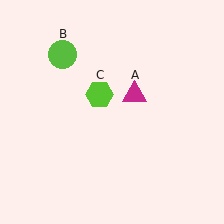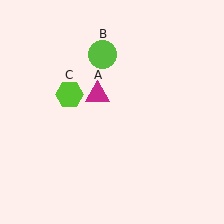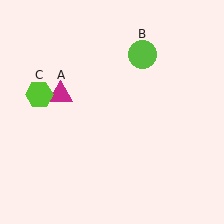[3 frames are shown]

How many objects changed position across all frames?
3 objects changed position: magenta triangle (object A), lime circle (object B), lime hexagon (object C).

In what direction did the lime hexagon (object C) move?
The lime hexagon (object C) moved left.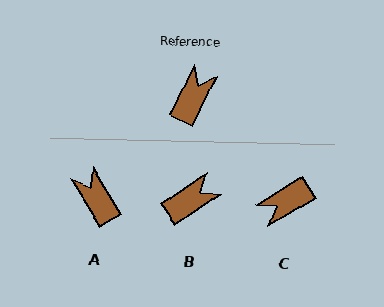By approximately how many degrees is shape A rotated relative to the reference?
Approximately 56 degrees counter-clockwise.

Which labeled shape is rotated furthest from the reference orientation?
C, about 146 degrees away.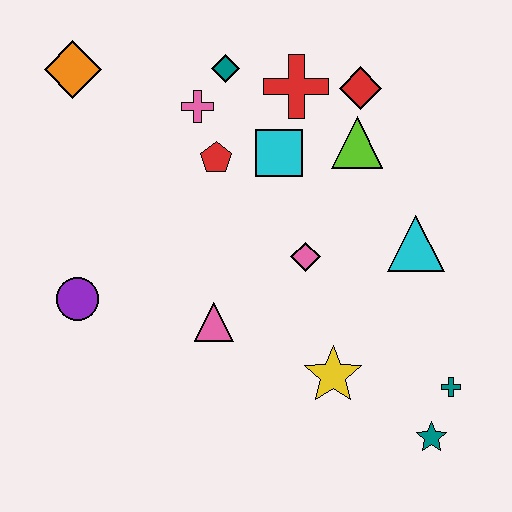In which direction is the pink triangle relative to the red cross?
The pink triangle is below the red cross.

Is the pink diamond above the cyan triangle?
No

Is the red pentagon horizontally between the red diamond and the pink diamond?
No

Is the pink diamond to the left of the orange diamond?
No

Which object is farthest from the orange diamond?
The teal star is farthest from the orange diamond.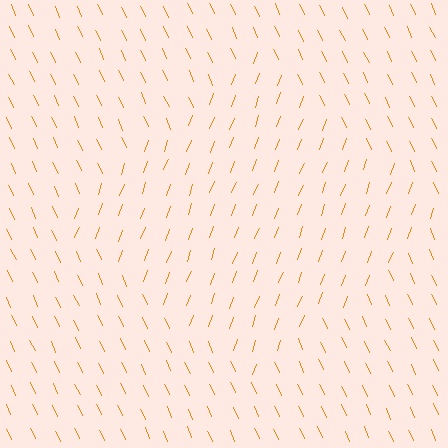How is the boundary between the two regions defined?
The boundary is defined purely by a change in line orientation (approximately 45 degrees difference). All lines are the same color and thickness.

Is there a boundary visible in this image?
Yes, there is a texture boundary formed by a change in line orientation.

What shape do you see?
I see a diamond.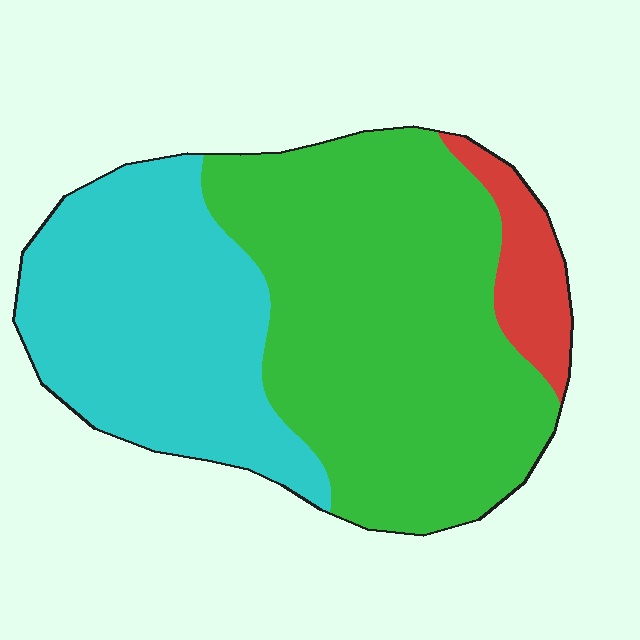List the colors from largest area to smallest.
From largest to smallest: green, cyan, red.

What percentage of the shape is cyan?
Cyan takes up about three eighths (3/8) of the shape.